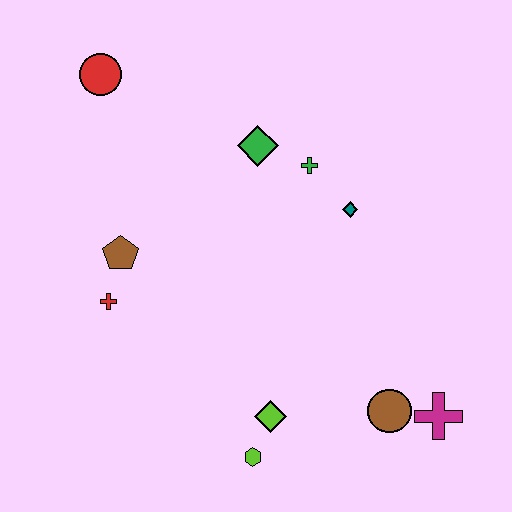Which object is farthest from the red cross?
The magenta cross is farthest from the red cross.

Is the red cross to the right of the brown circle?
No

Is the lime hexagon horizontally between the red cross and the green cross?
Yes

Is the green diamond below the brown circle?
No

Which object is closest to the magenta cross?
The brown circle is closest to the magenta cross.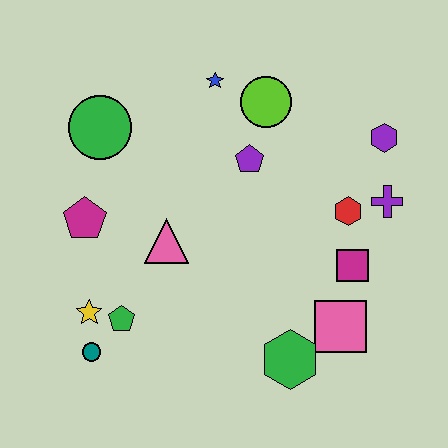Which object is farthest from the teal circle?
The purple hexagon is farthest from the teal circle.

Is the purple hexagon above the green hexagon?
Yes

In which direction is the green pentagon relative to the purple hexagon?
The green pentagon is to the left of the purple hexagon.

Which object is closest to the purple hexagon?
The purple cross is closest to the purple hexagon.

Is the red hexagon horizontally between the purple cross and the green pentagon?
Yes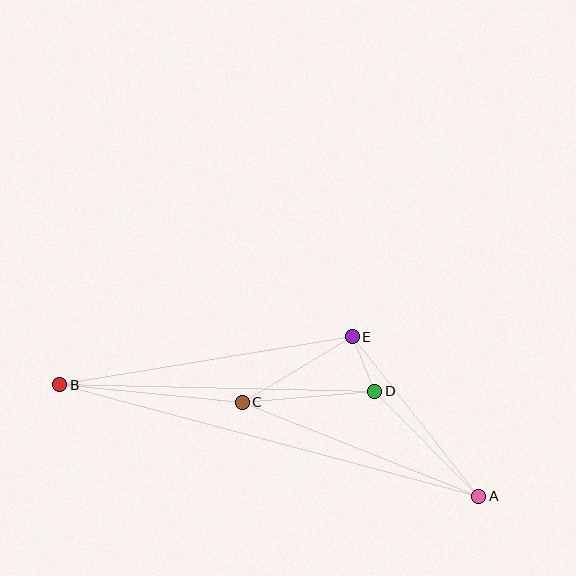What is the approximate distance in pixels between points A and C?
The distance between A and C is approximately 255 pixels.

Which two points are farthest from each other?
Points A and B are farthest from each other.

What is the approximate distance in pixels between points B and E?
The distance between B and E is approximately 296 pixels.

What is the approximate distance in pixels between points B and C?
The distance between B and C is approximately 183 pixels.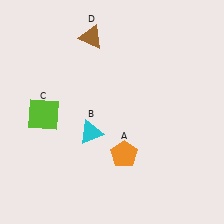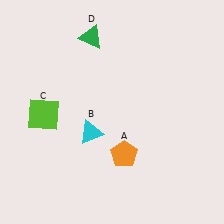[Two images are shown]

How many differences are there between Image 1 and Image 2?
There is 1 difference between the two images.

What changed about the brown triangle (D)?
In Image 1, D is brown. In Image 2, it changed to green.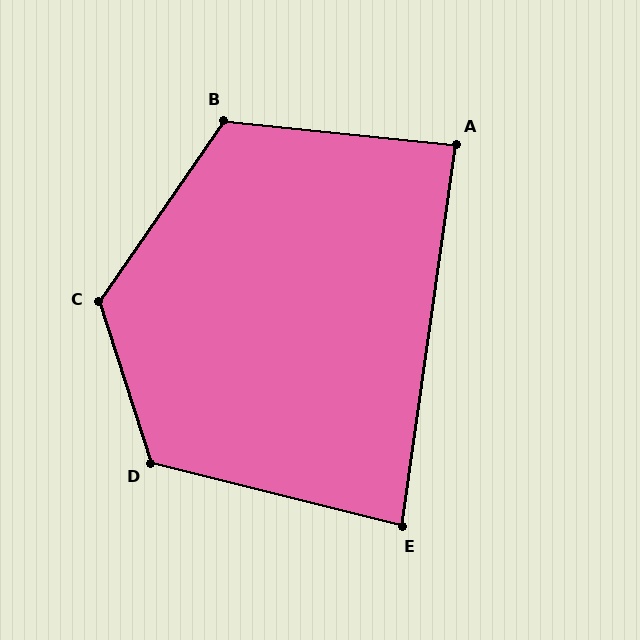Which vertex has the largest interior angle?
C, at approximately 128 degrees.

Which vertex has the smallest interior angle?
E, at approximately 84 degrees.